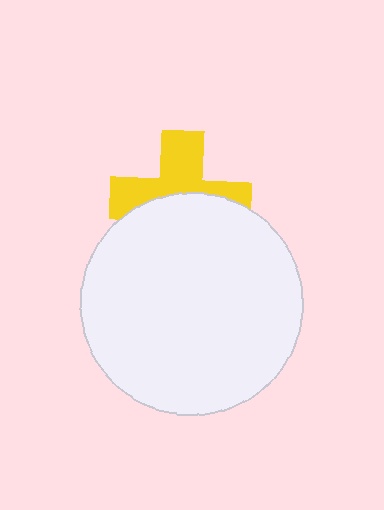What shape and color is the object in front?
The object in front is a white circle.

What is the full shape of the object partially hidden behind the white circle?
The partially hidden object is a yellow cross.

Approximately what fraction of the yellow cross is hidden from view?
Roughly 51% of the yellow cross is hidden behind the white circle.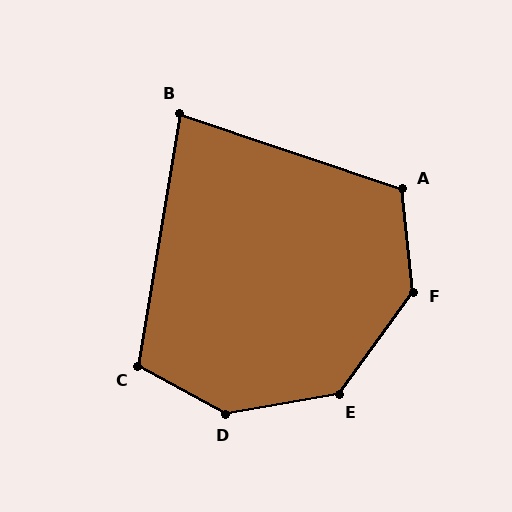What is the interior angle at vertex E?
Approximately 136 degrees (obtuse).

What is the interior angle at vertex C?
Approximately 110 degrees (obtuse).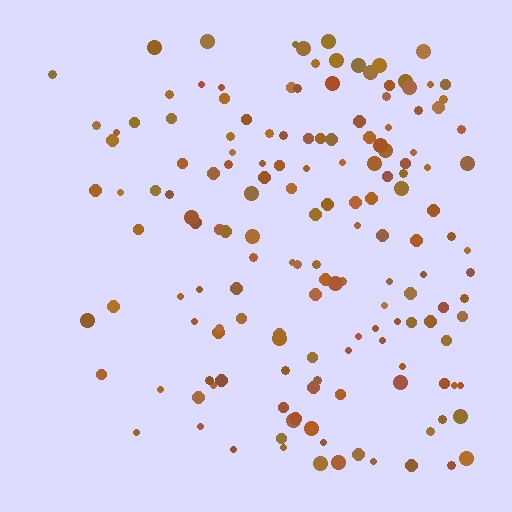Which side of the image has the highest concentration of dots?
The right.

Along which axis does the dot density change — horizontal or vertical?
Horizontal.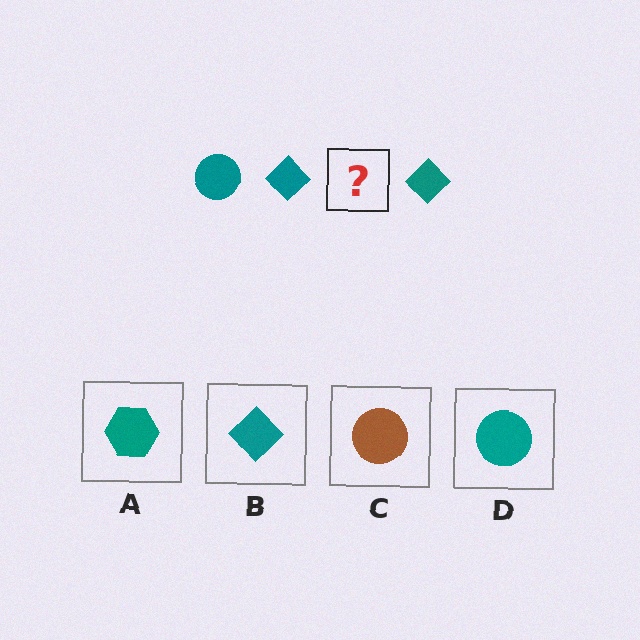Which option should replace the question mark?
Option D.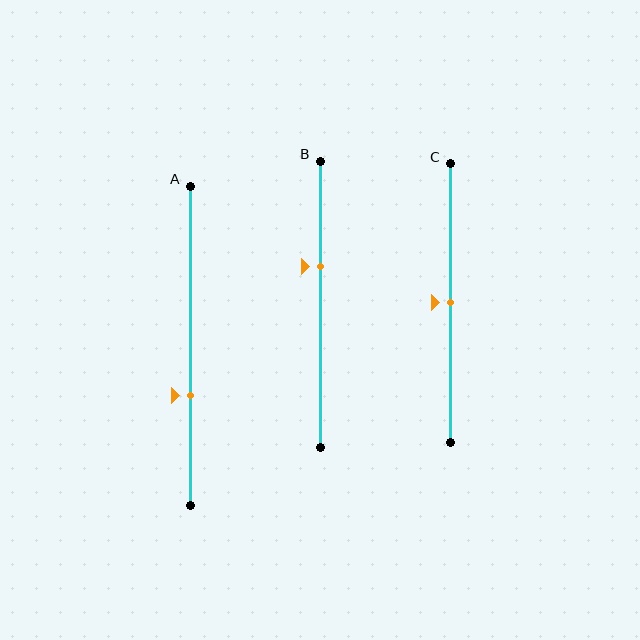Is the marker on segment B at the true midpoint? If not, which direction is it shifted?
No, the marker on segment B is shifted upward by about 13% of the segment length.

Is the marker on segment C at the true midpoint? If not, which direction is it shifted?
Yes, the marker on segment C is at the true midpoint.